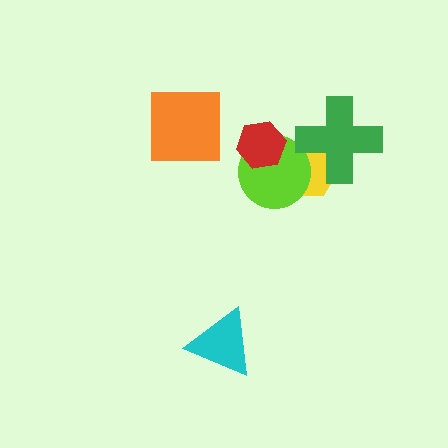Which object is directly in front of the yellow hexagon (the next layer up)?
The lime circle is directly in front of the yellow hexagon.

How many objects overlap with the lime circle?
2 objects overlap with the lime circle.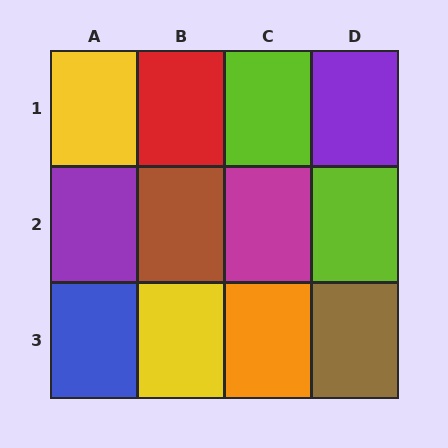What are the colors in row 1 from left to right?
Yellow, red, lime, purple.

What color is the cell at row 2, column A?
Purple.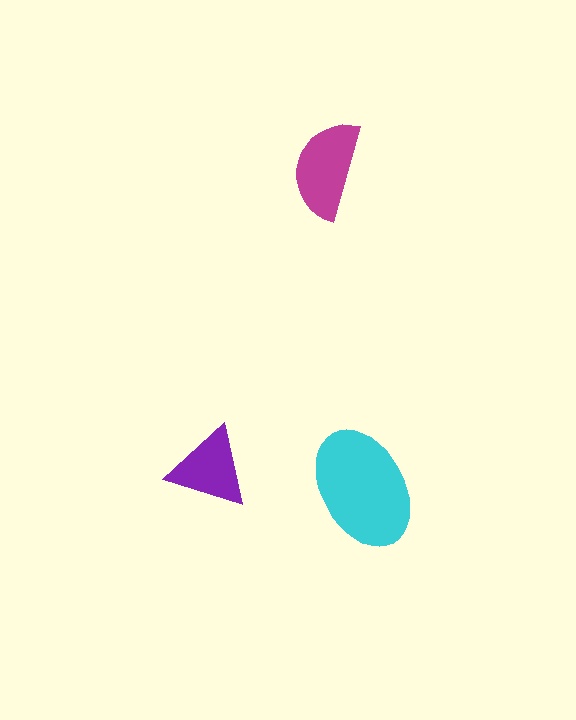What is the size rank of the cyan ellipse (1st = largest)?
1st.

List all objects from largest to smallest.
The cyan ellipse, the magenta semicircle, the purple triangle.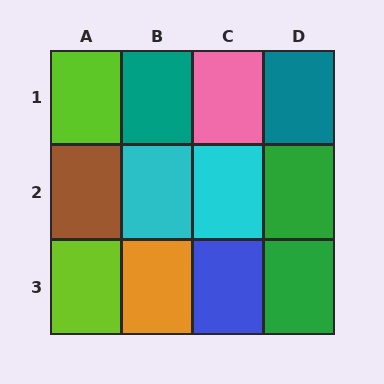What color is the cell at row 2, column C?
Cyan.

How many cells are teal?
2 cells are teal.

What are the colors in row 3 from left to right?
Lime, orange, blue, green.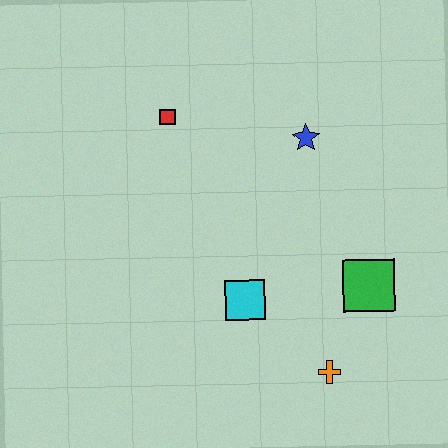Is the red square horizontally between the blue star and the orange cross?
No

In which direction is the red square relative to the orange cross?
The red square is above the orange cross.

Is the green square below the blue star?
Yes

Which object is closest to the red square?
The blue star is closest to the red square.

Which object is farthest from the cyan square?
The red square is farthest from the cyan square.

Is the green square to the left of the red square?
No